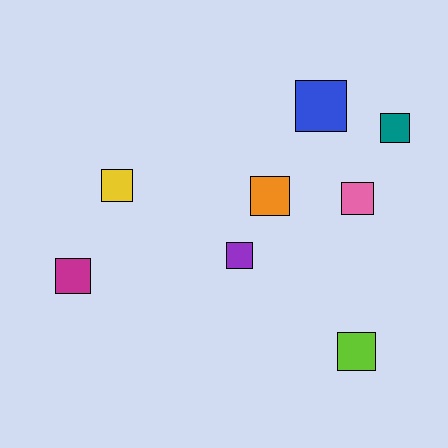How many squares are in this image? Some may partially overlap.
There are 8 squares.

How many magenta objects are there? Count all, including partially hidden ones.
There is 1 magenta object.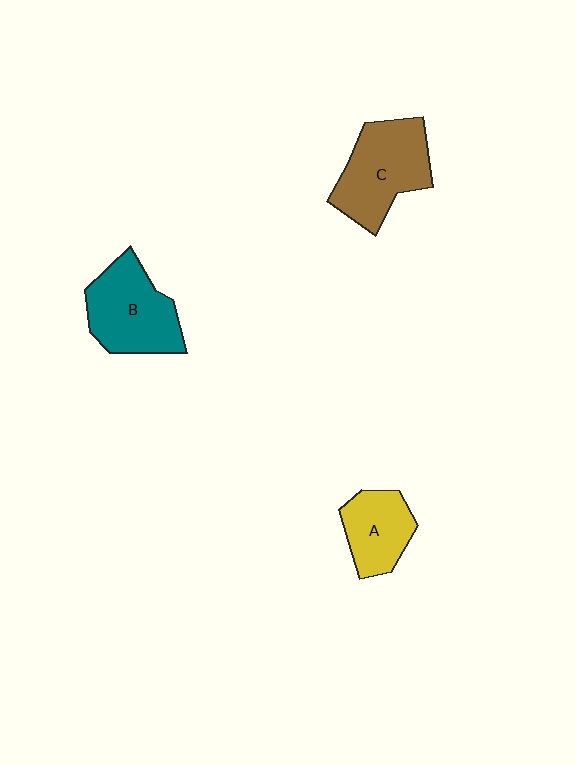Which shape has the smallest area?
Shape A (yellow).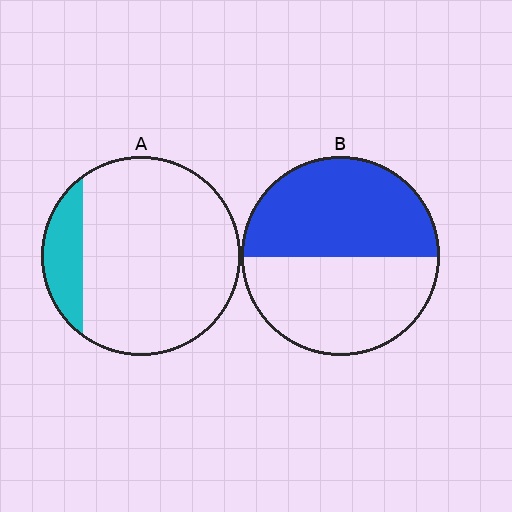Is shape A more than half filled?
No.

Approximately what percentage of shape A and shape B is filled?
A is approximately 15% and B is approximately 50%.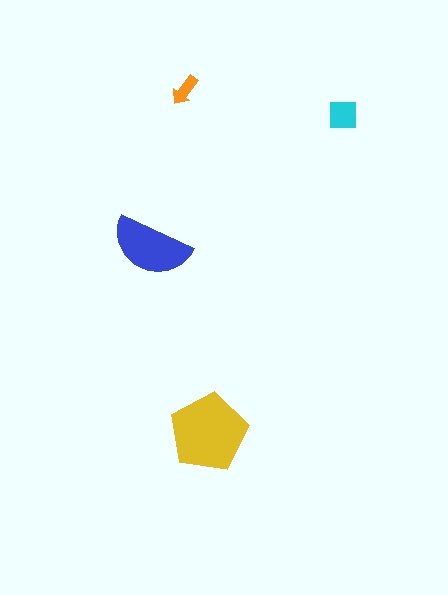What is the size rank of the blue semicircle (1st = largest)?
2nd.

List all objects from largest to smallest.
The yellow pentagon, the blue semicircle, the cyan square, the orange arrow.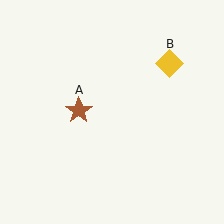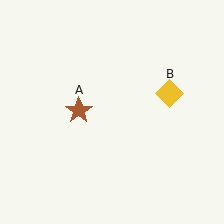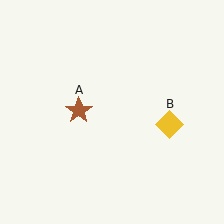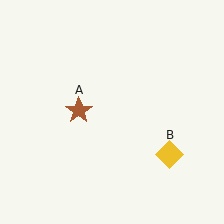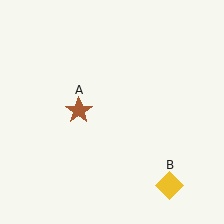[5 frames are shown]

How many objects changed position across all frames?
1 object changed position: yellow diamond (object B).